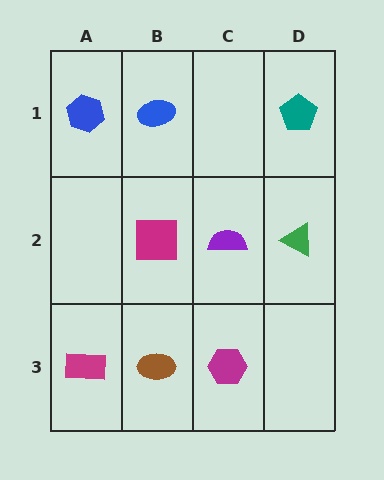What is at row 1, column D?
A teal pentagon.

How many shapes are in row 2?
3 shapes.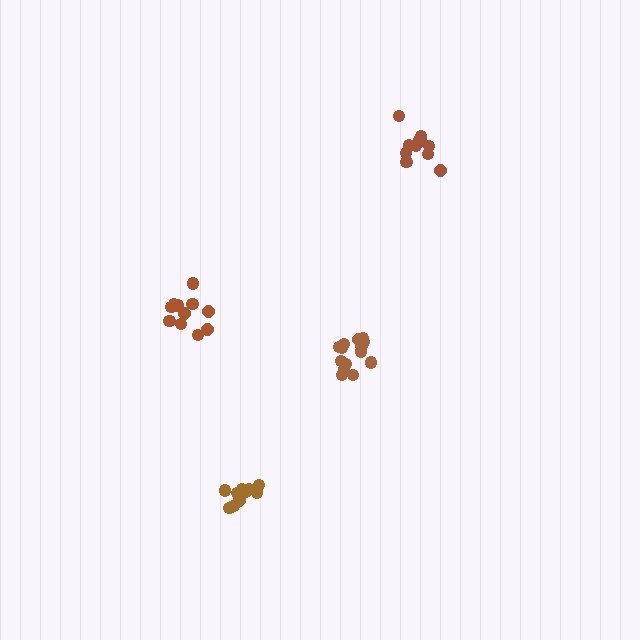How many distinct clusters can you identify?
There are 4 distinct clusters.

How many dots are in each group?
Group 1: 14 dots, Group 2: 11 dots, Group 3: 10 dots, Group 4: 11 dots (46 total).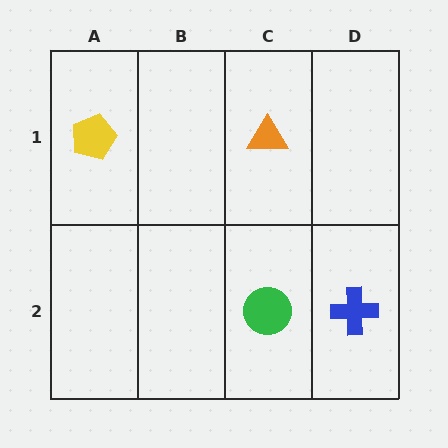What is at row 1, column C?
An orange triangle.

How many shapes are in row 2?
2 shapes.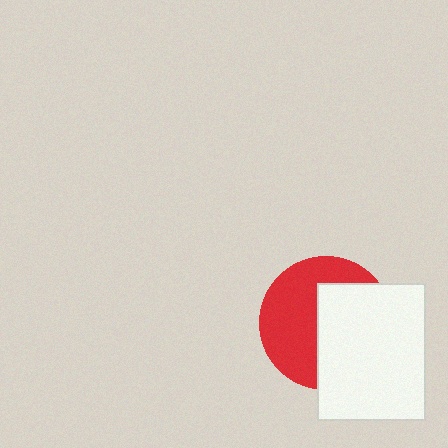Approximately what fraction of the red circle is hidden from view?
Roughly 49% of the red circle is hidden behind the white rectangle.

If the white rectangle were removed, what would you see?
You would see the complete red circle.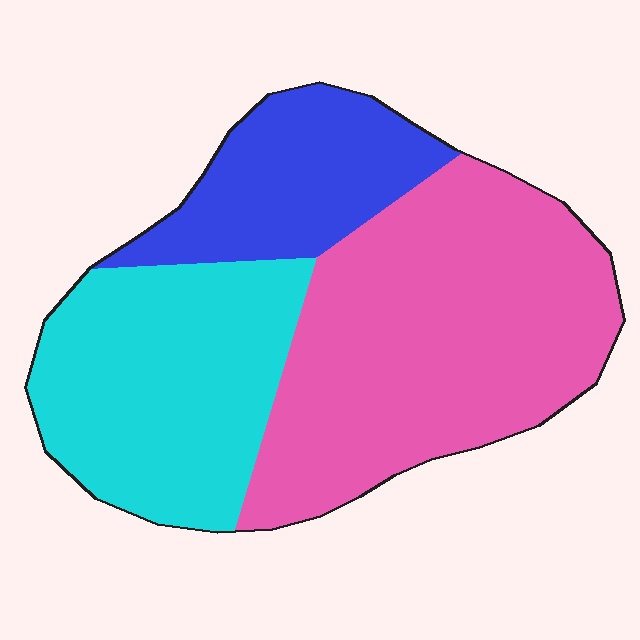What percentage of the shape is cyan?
Cyan covers 32% of the shape.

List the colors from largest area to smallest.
From largest to smallest: pink, cyan, blue.